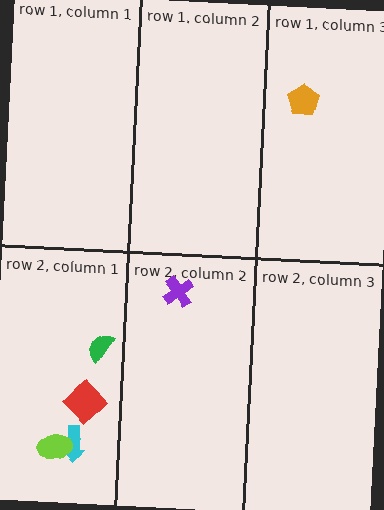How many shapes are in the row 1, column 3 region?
1.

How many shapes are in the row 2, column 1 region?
4.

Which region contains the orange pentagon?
The row 1, column 3 region.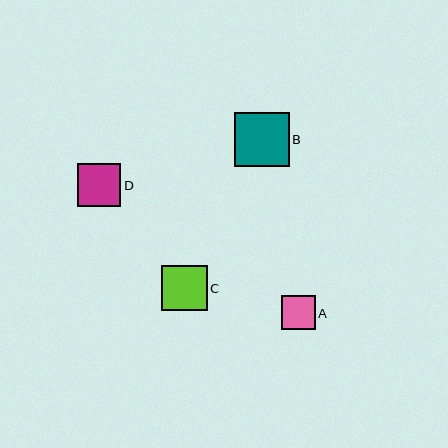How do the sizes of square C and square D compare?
Square C and square D are approximately the same size.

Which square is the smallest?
Square A is the smallest with a size of approximately 33 pixels.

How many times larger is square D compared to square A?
Square D is approximately 1.3 times the size of square A.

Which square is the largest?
Square B is the largest with a size of approximately 54 pixels.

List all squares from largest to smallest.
From largest to smallest: B, C, D, A.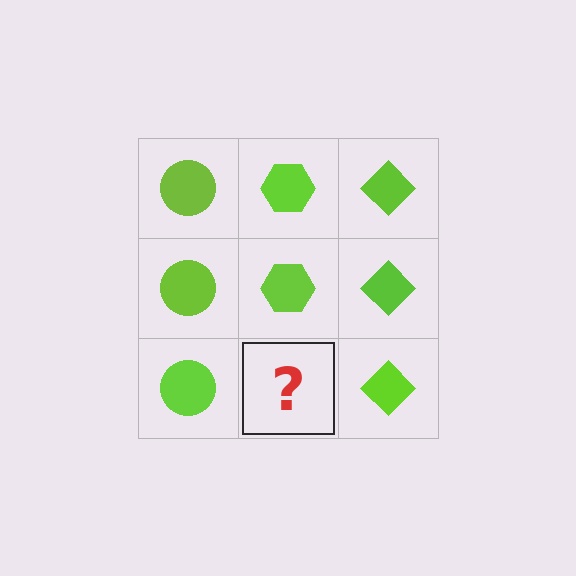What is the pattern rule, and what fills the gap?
The rule is that each column has a consistent shape. The gap should be filled with a lime hexagon.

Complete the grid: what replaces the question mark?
The question mark should be replaced with a lime hexagon.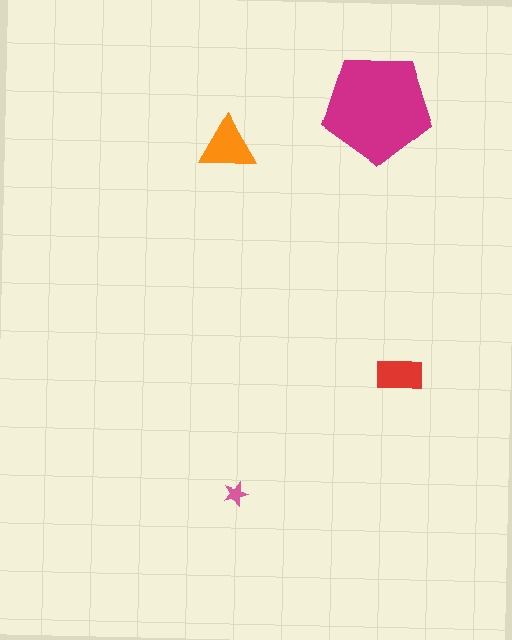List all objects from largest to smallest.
The magenta pentagon, the orange triangle, the red rectangle, the pink star.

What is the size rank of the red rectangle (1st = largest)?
3rd.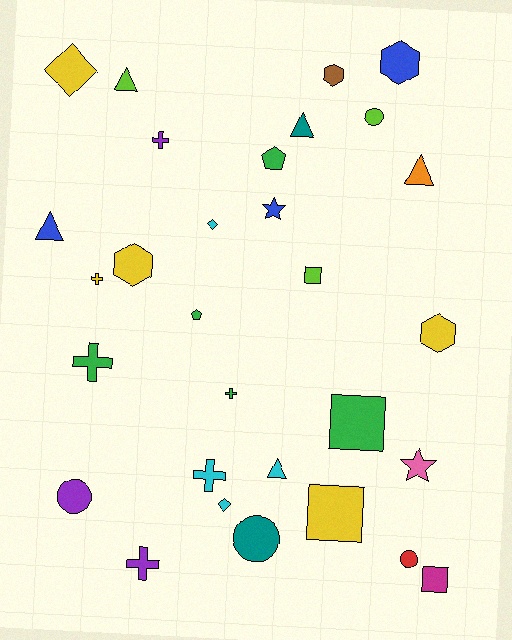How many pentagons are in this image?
There are 2 pentagons.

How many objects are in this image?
There are 30 objects.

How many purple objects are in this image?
There are 3 purple objects.